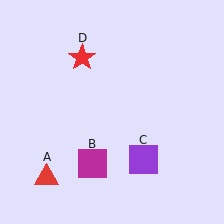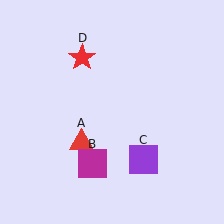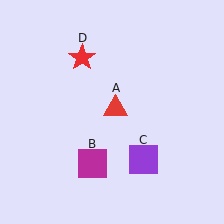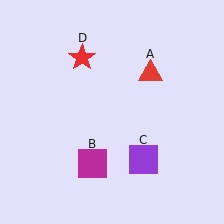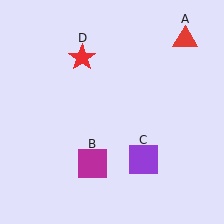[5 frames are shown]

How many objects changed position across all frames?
1 object changed position: red triangle (object A).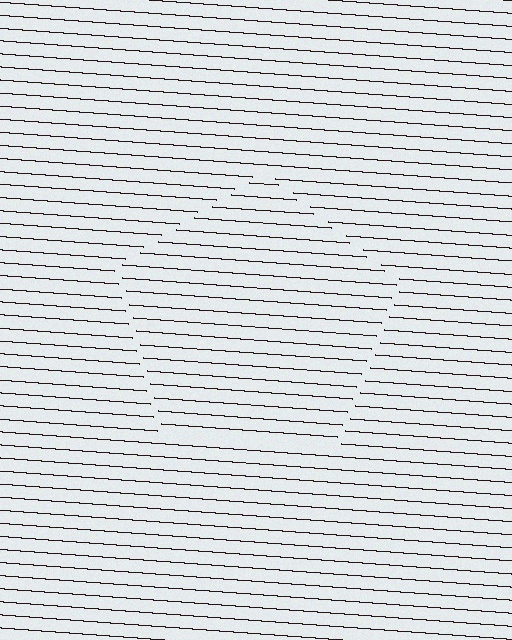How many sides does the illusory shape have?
5 sides — the line-ends trace a pentagon.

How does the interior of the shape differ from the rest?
The interior of the shape contains the same grating, shifted by half a period — the contour is defined by the phase discontinuity where line-ends from the inner and outer gratings abut.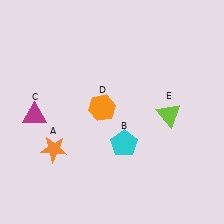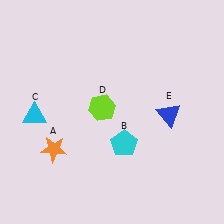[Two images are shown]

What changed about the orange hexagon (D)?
In Image 1, D is orange. In Image 2, it changed to lime.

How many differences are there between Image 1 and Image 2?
There are 3 differences between the two images.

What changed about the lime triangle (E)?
In Image 1, E is lime. In Image 2, it changed to blue.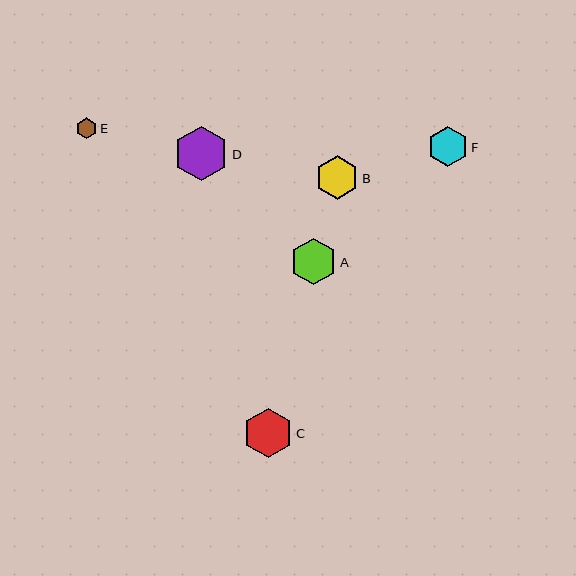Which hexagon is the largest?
Hexagon D is the largest with a size of approximately 55 pixels.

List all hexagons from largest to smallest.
From largest to smallest: D, C, A, B, F, E.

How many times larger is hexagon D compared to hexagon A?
Hexagon D is approximately 1.2 times the size of hexagon A.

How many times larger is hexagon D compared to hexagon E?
Hexagon D is approximately 2.6 times the size of hexagon E.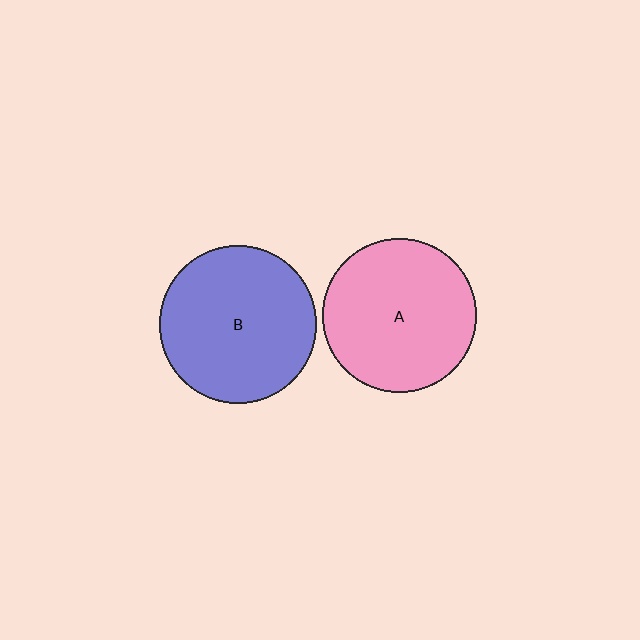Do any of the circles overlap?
No, none of the circles overlap.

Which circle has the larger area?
Circle B (blue).